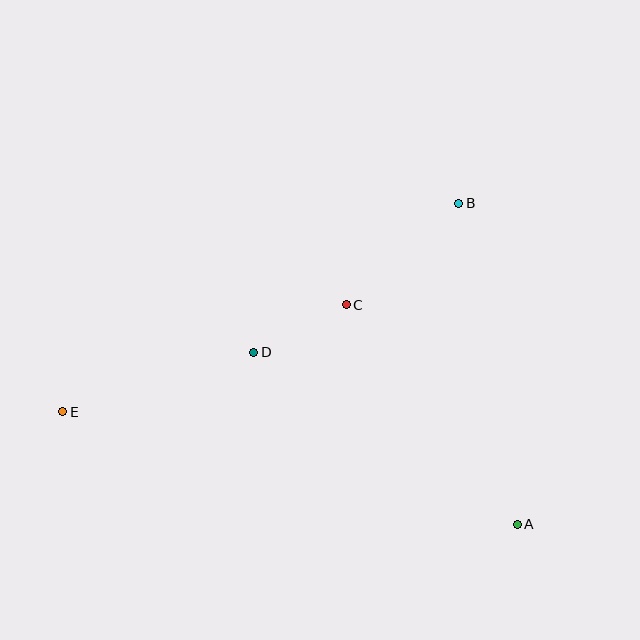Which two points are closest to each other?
Points C and D are closest to each other.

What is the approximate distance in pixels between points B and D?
The distance between B and D is approximately 253 pixels.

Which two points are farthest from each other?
Points A and E are farthest from each other.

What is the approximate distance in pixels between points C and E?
The distance between C and E is approximately 303 pixels.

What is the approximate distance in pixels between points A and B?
The distance between A and B is approximately 326 pixels.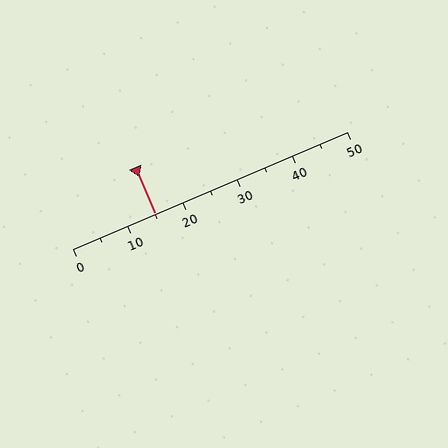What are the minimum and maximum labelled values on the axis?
The axis runs from 0 to 50.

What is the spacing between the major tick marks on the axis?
The major ticks are spaced 10 apart.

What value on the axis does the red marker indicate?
The marker indicates approximately 15.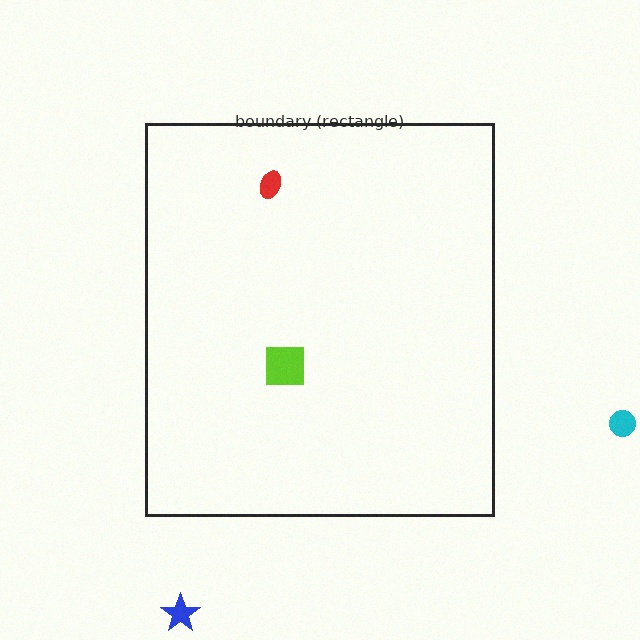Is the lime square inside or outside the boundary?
Inside.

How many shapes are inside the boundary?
2 inside, 2 outside.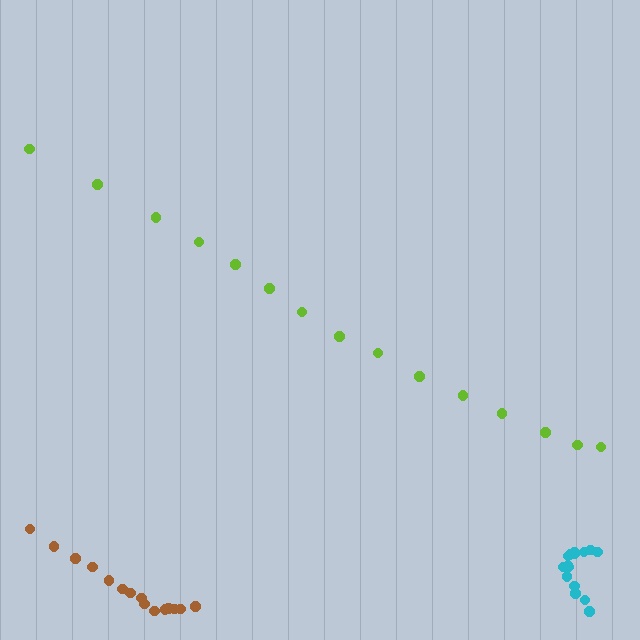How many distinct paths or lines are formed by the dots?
There are 3 distinct paths.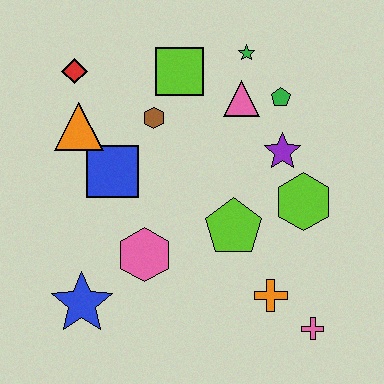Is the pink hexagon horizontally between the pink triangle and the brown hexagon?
No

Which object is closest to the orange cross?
The pink cross is closest to the orange cross.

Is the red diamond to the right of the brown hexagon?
No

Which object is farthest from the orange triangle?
The pink cross is farthest from the orange triangle.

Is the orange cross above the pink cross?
Yes